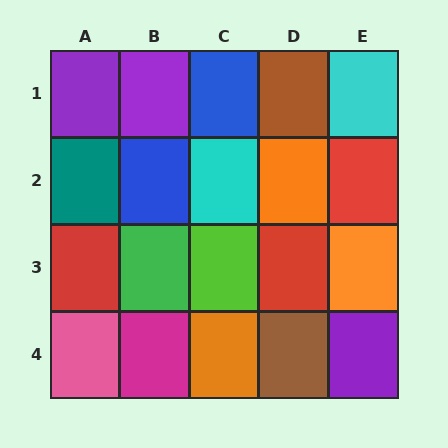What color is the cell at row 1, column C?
Blue.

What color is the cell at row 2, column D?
Orange.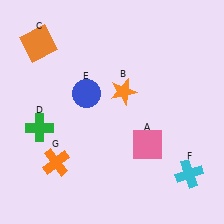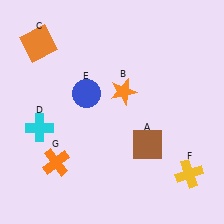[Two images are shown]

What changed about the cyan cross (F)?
In Image 1, F is cyan. In Image 2, it changed to yellow.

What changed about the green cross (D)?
In Image 1, D is green. In Image 2, it changed to cyan.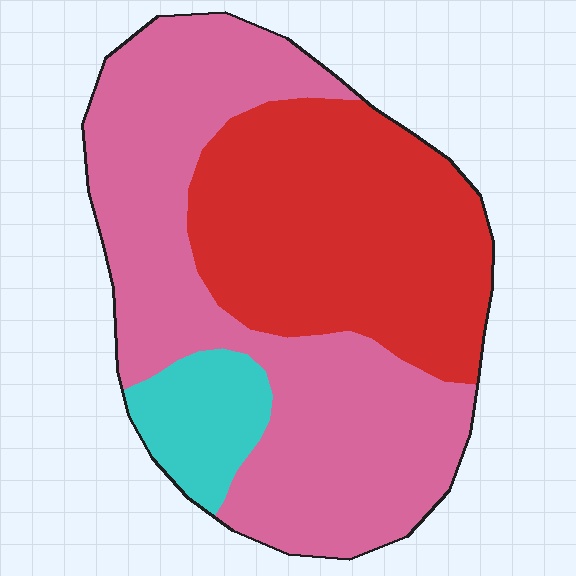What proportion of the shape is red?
Red covers around 40% of the shape.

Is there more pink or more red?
Pink.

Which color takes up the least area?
Cyan, at roughly 10%.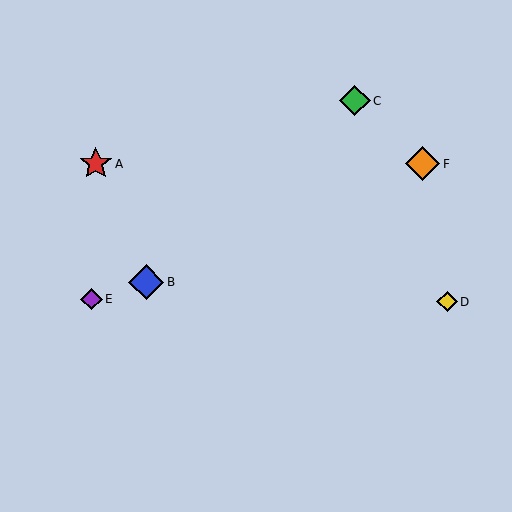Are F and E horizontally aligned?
No, F is at y≈164 and E is at y≈299.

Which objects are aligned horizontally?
Objects A, F are aligned horizontally.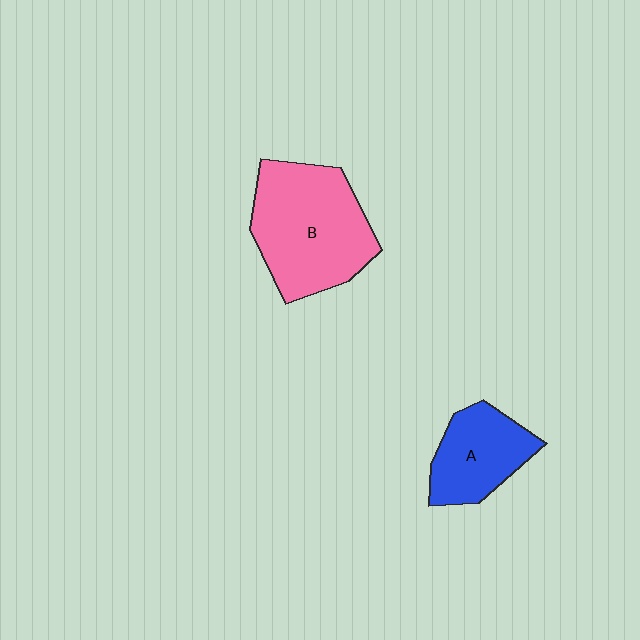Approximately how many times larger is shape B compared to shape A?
Approximately 1.7 times.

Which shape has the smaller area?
Shape A (blue).